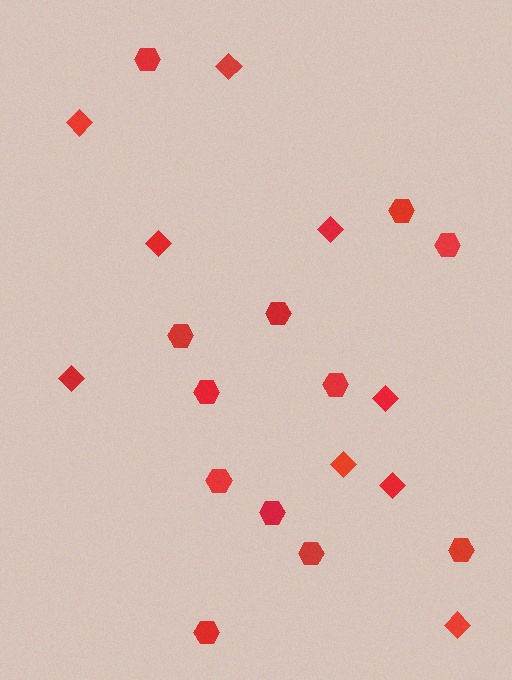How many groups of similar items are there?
There are 2 groups: one group of diamonds (9) and one group of hexagons (12).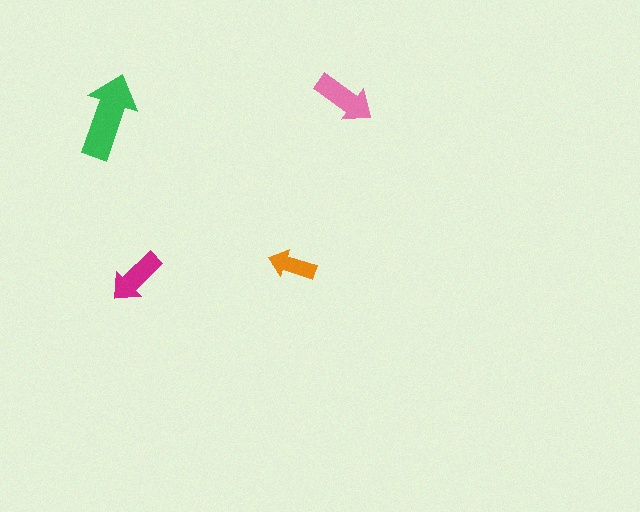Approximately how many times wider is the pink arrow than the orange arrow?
About 1.5 times wider.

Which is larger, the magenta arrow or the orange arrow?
The magenta one.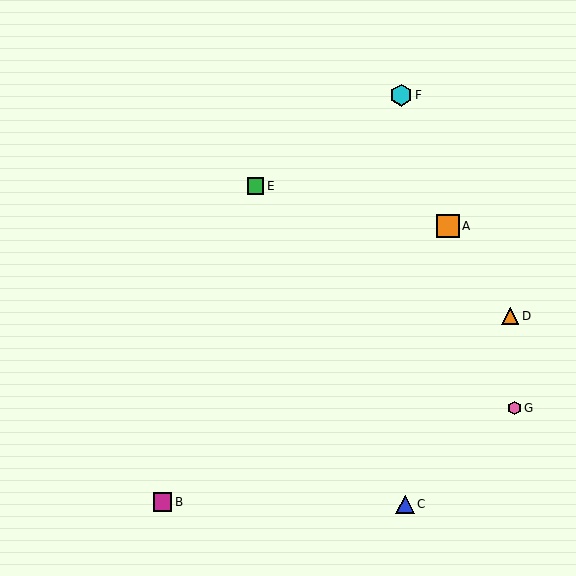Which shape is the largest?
The orange square (labeled A) is the largest.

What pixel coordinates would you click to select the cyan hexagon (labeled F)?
Click at (401, 95) to select the cyan hexagon F.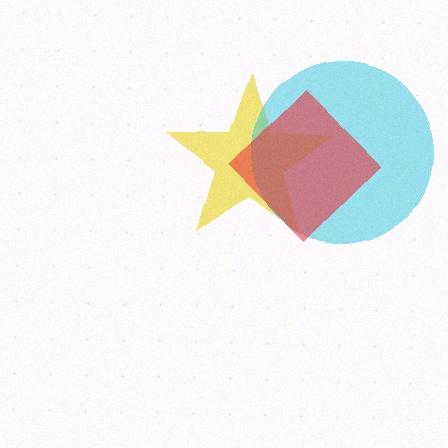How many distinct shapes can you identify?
There are 3 distinct shapes: a yellow star, a cyan circle, a red diamond.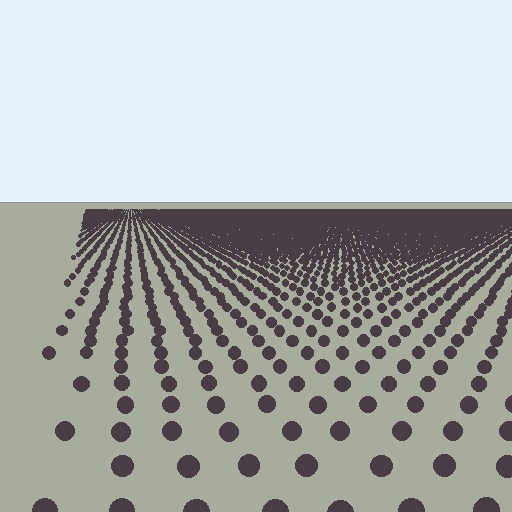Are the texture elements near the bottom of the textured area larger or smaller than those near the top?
Larger. Near the bottom, elements are closer to the viewer and appear at a bigger on-screen size.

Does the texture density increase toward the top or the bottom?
Density increases toward the top.